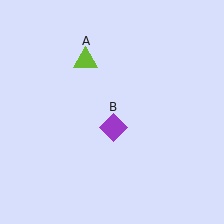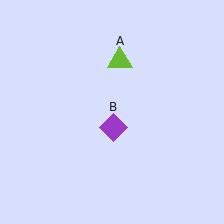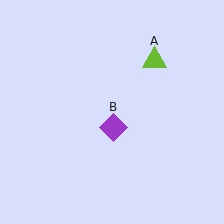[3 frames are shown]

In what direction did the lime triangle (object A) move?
The lime triangle (object A) moved right.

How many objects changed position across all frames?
1 object changed position: lime triangle (object A).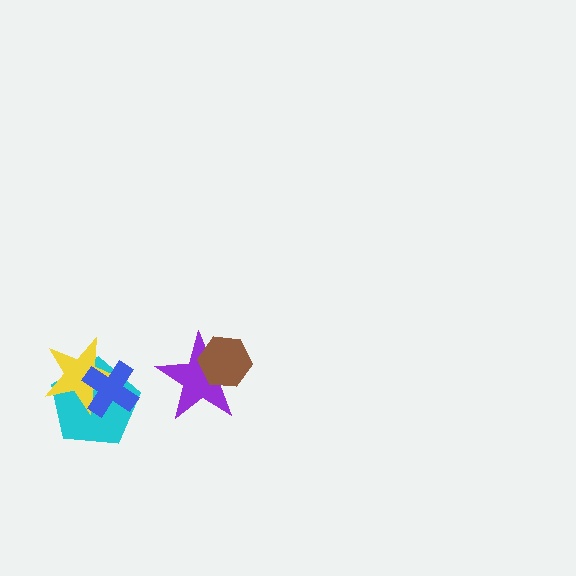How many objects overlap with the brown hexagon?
1 object overlaps with the brown hexagon.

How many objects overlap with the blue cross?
2 objects overlap with the blue cross.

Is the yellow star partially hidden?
Yes, it is partially covered by another shape.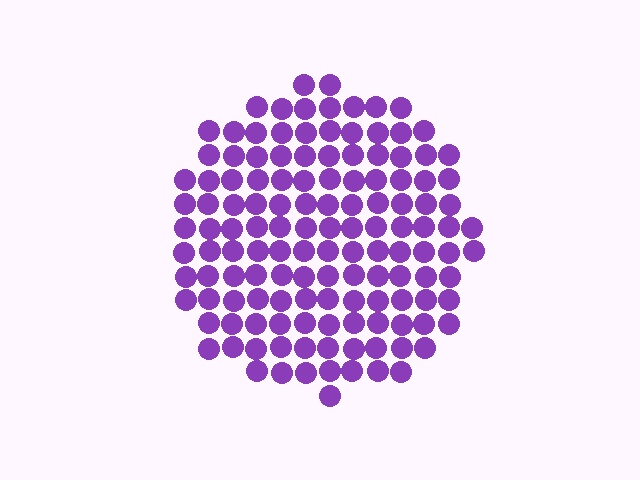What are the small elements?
The small elements are circles.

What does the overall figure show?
The overall figure shows a circle.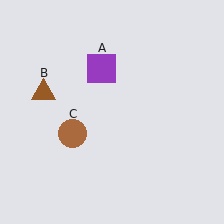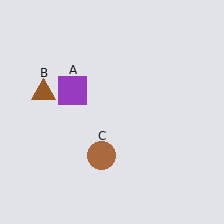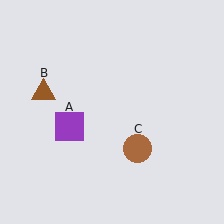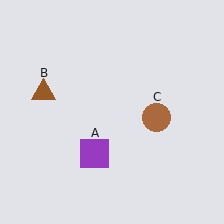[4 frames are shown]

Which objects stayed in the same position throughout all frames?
Brown triangle (object B) remained stationary.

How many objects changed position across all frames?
2 objects changed position: purple square (object A), brown circle (object C).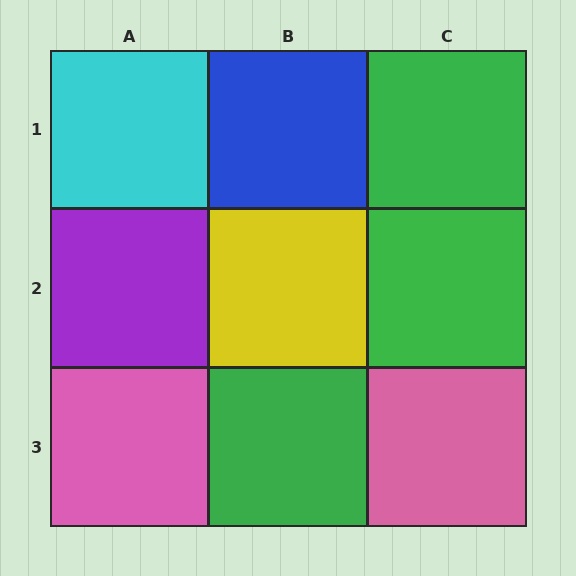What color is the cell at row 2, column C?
Green.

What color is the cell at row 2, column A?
Purple.